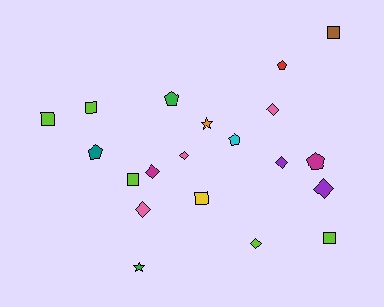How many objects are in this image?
There are 20 objects.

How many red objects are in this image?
There is 1 red object.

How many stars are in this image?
There are 2 stars.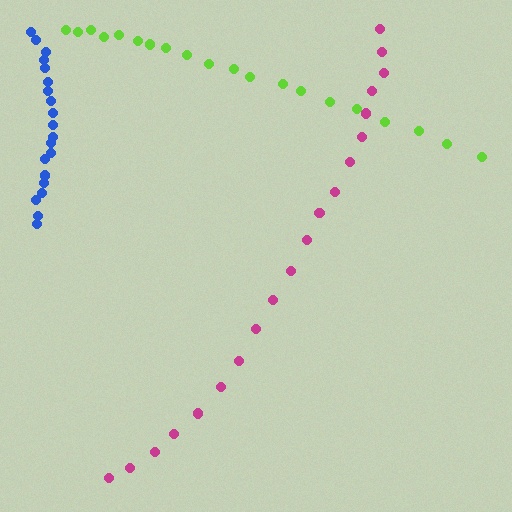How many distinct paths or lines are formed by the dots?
There are 3 distinct paths.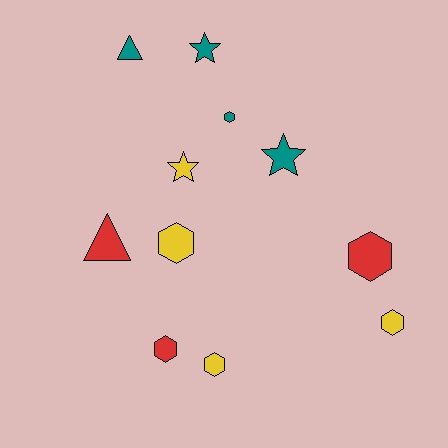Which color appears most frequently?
Yellow, with 4 objects.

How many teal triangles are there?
There is 1 teal triangle.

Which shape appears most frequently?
Hexagon, with 6 objects.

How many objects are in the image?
There are 11 objects.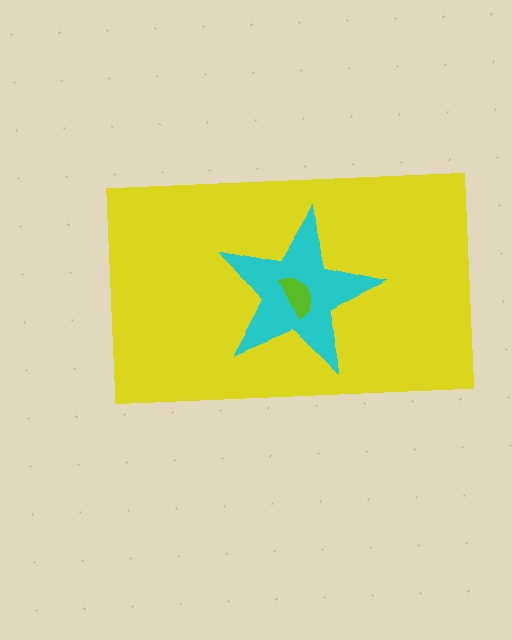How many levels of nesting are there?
3.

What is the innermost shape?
The lime semicircle.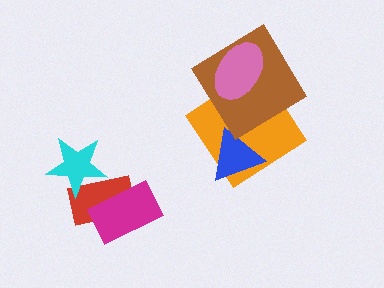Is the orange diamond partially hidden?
Yes, it is partially covered by another shape.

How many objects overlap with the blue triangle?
1 object overlaps with the blue triangle.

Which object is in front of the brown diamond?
The pink ellipse is in front of the brown diamond.